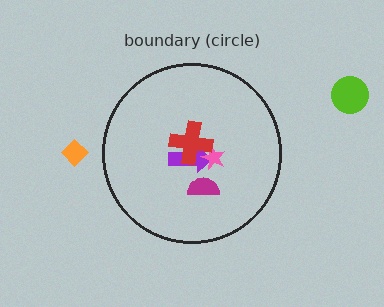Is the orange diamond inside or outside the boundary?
Outside.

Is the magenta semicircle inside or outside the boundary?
Inside.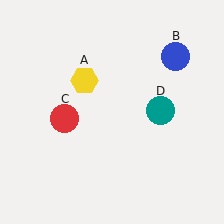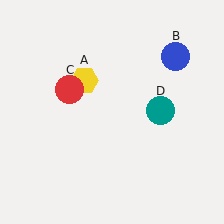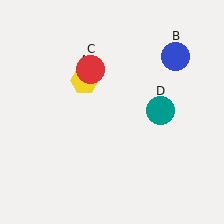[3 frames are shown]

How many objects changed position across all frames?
1 object changed position: red circle (object C).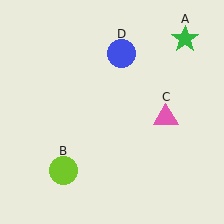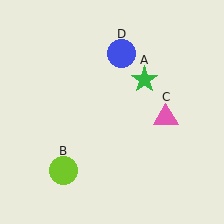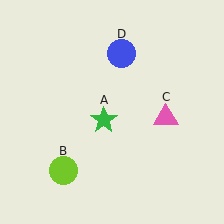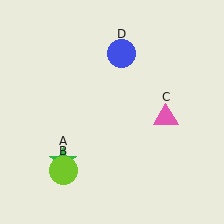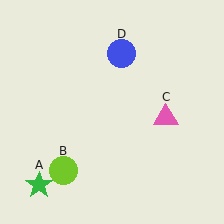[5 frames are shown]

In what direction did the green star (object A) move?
The green star (object A) moved down and to the left.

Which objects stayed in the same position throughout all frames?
Lime circle (object B) and pink triangle (object C) and blue circle (object D) remained stationary.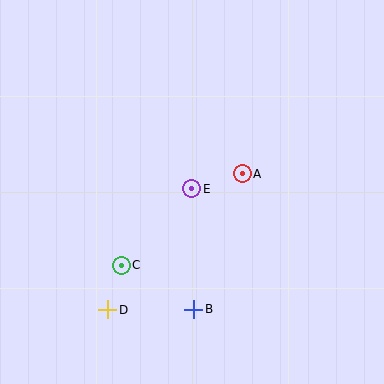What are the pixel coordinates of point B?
Point B is at (194, 309).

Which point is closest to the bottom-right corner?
Point B is closest to the bottom-right corner.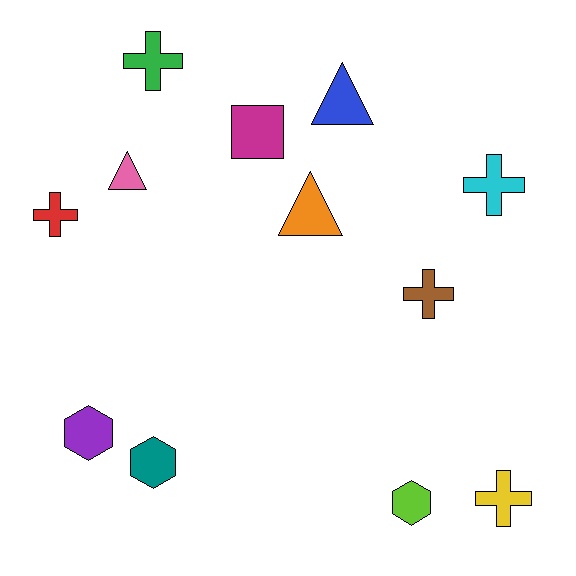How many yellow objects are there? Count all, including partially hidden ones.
There is 1 yellow object.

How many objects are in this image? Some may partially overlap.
There are 12 objects.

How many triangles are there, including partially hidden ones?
There are 3 triangles.